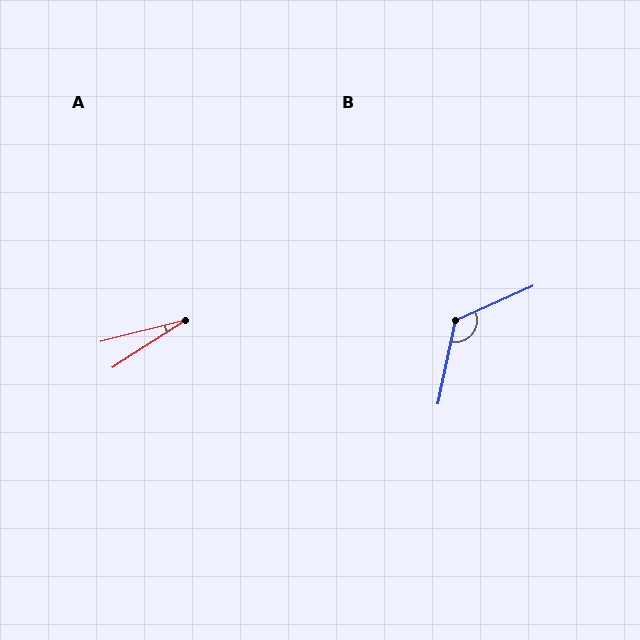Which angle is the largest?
B, at approximately 125 degrees.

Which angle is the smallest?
A, at approximately 18 degrees.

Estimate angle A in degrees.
Approximately 18 degrees.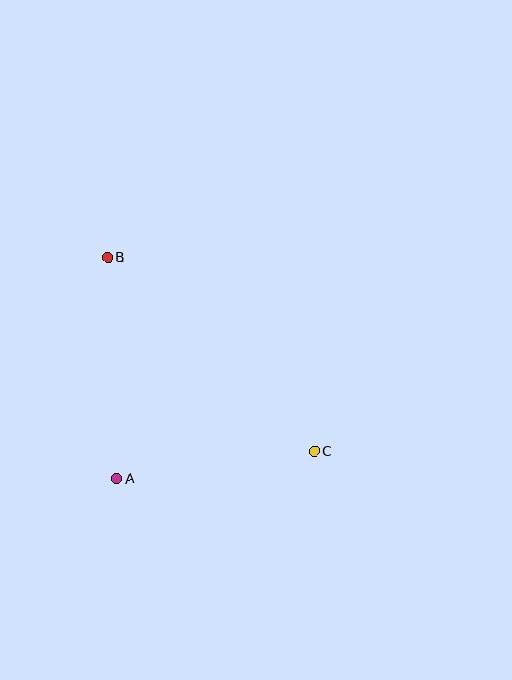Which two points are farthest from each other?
Points B and C are farthest from each other.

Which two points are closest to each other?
Points A and C are closest to each other.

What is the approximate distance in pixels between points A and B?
The distance between A and B is approximately 222 pixels.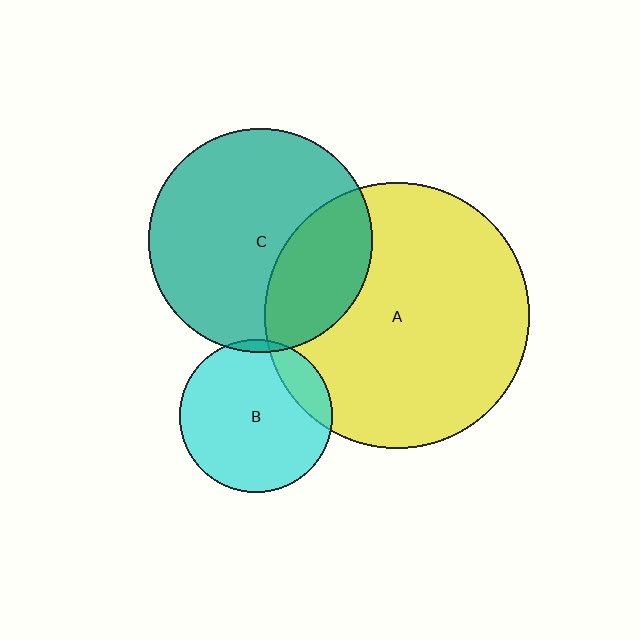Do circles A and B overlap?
Yes.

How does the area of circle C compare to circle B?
Approximately 2.1 times.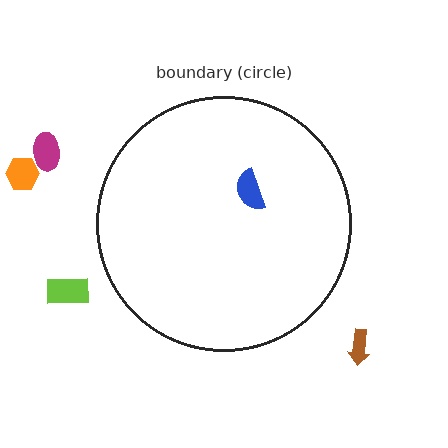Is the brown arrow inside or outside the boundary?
Outside.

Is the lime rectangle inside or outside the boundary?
Outside.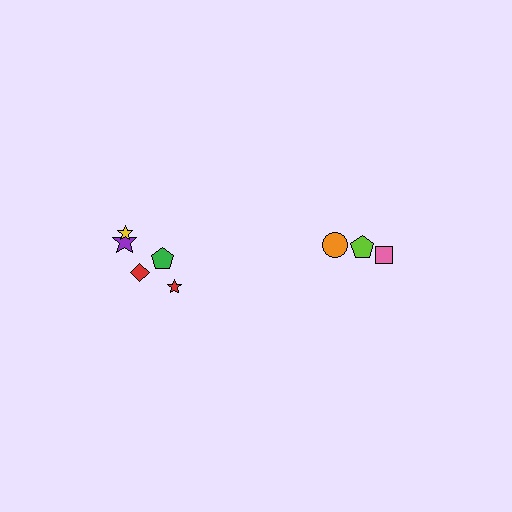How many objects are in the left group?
There are 5 objects.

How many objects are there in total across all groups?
There are 8 objects.